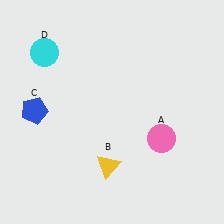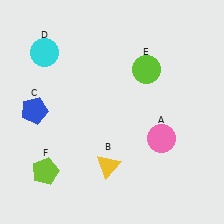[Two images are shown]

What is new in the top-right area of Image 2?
A lime circle (E) was added in the top-right area of Image 2.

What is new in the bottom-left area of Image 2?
A lime pentagon (F) was added in the bottom-left area of Image 2.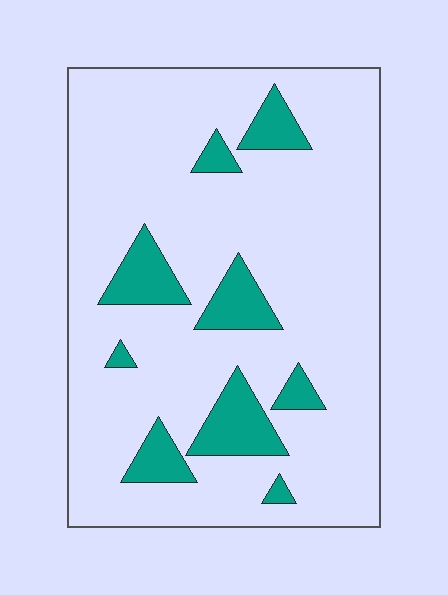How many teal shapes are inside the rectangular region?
9.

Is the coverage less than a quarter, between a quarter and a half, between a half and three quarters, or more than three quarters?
Less than a quarter.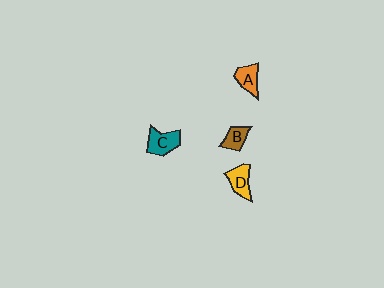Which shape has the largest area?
Shape C (teal).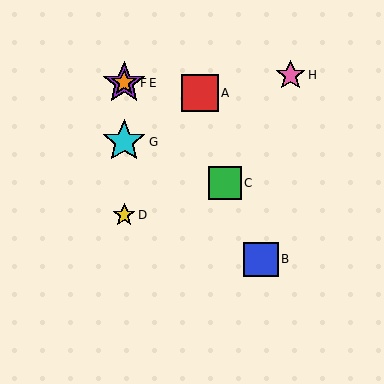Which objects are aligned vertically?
Objects D, E, F, G are aligned vertically.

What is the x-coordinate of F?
Object F is at x≈124.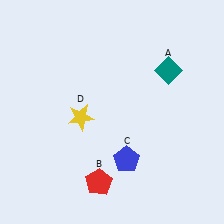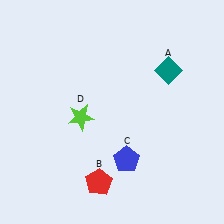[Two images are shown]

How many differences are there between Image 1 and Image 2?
There is 1 difference between the two images.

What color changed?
The star (D) changed from yellow in Image 1 to lime in Image 2.